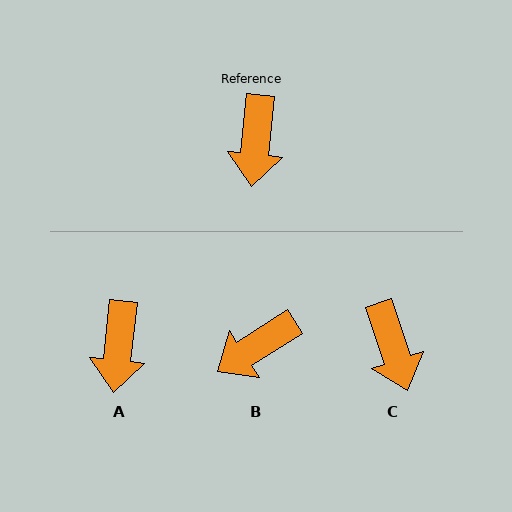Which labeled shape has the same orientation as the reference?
A.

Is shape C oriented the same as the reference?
No, it is off by about 24 degrees.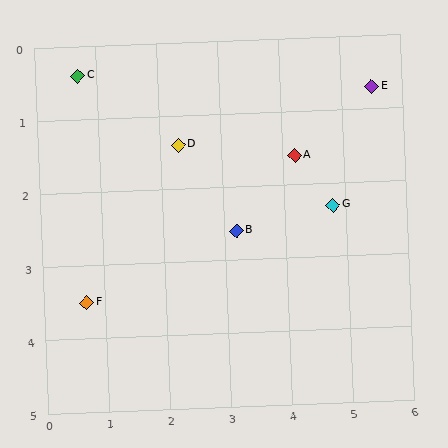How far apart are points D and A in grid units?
Points D and A are about 1.9 grid units apart.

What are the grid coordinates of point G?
Point G is at approximately (4.8, 2.3).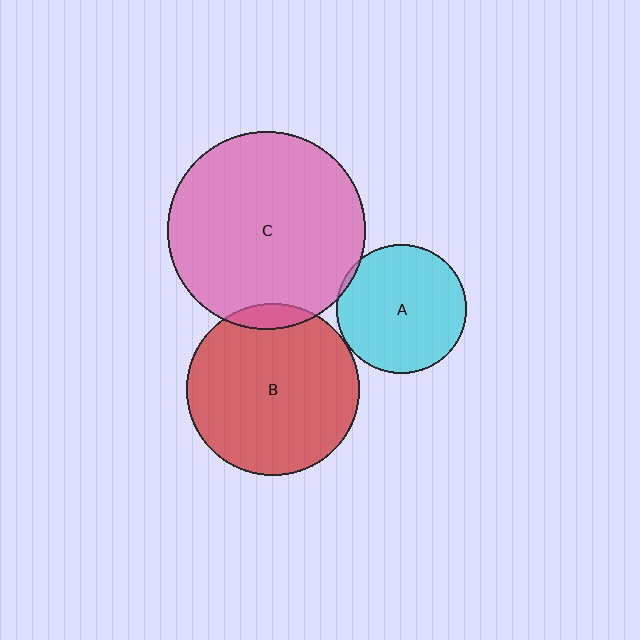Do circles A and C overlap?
Yes.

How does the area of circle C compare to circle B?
Approximately 1.3 times.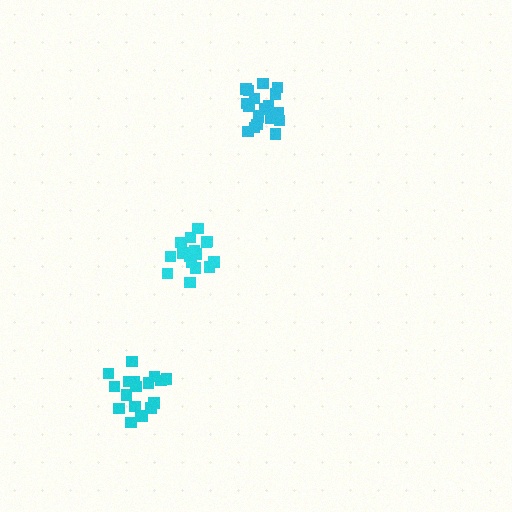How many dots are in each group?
Group 1: 16 dots, Group 2: 20 dots, Group 3: 18 dots (54 total).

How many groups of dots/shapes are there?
There are 3 groups.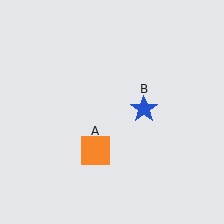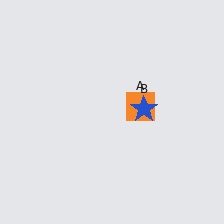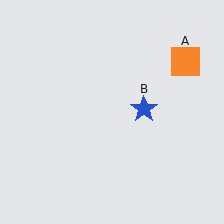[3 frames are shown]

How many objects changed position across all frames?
1 object changed position: orange square (object A).